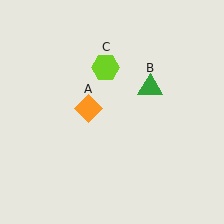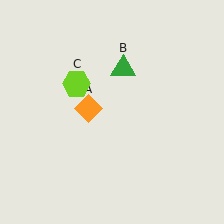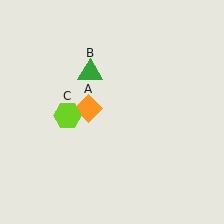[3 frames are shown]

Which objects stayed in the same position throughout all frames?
Orange diamond (object A) remained stationary.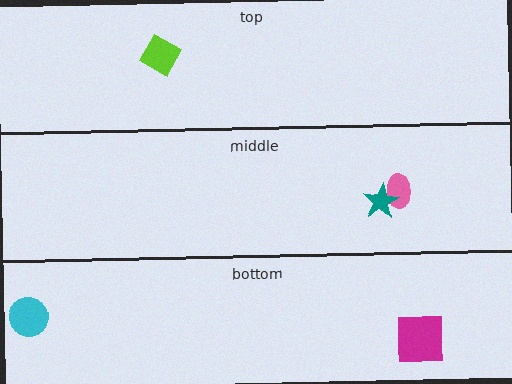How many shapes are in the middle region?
2.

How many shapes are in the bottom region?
2.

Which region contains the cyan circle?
The bottom region.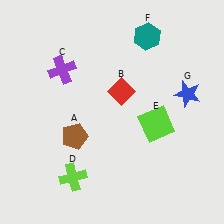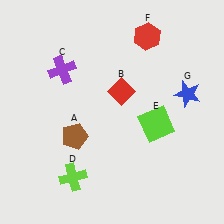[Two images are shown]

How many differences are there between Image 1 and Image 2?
There is 1 difference between the two images.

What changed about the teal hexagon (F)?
In Image 1, F is teal. In Image 2, it changed to red.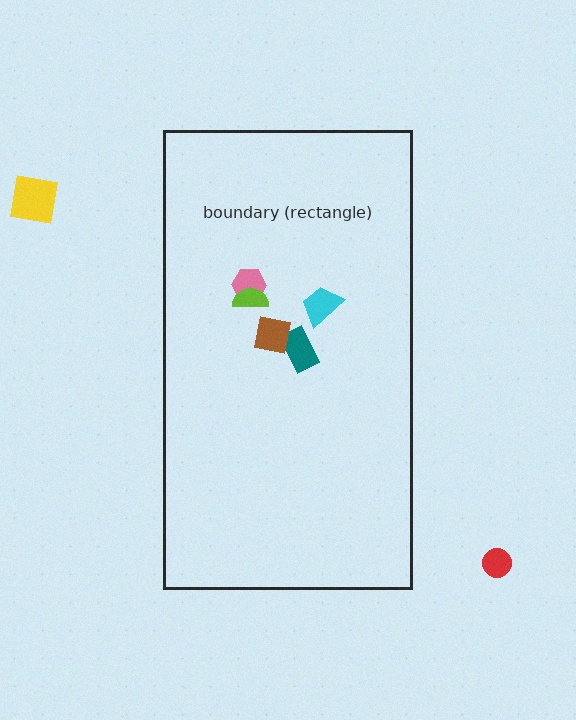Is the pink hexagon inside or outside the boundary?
Inside.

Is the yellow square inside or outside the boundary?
Outside.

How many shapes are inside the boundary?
5 inside, 2 outside.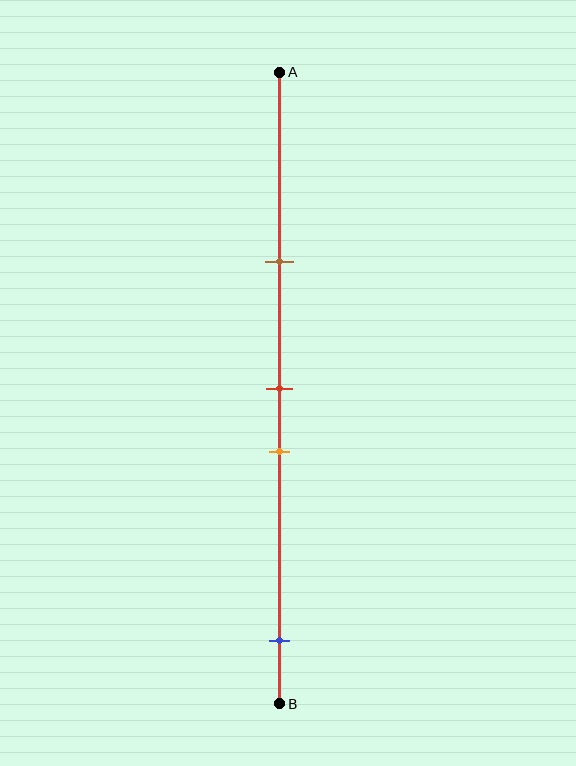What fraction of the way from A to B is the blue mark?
The blue mark is approximately 90% (0.9) of the way from A to B.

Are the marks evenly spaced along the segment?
No, the marks are not evenly spaced.